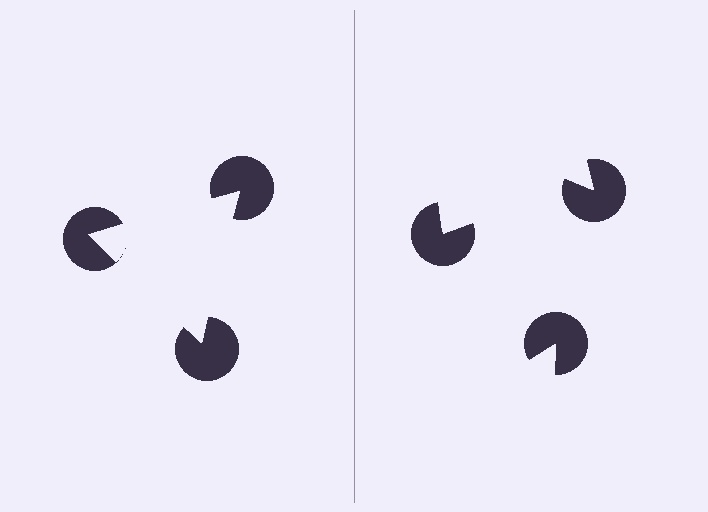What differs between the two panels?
The pac-man discs are positioned identically on both sides; only the wedge orientations differ. On the left they align to a triangle; on the right they are misaligned.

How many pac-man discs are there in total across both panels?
6 — 3 on each side.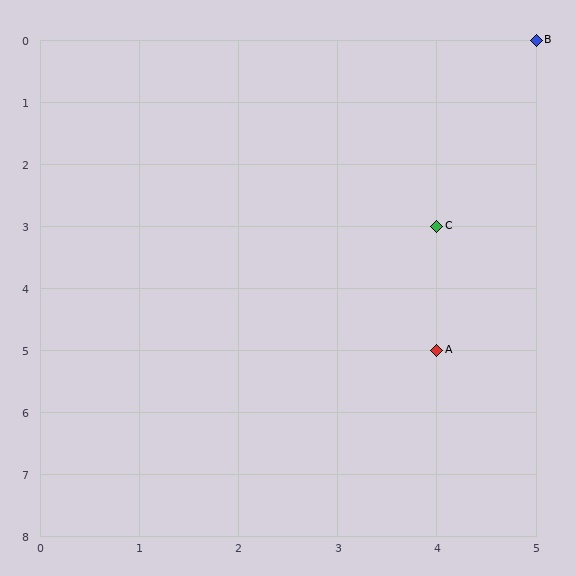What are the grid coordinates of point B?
Point B is at grid coordinates (5, 0).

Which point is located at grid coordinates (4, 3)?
Point C is at (4, 3).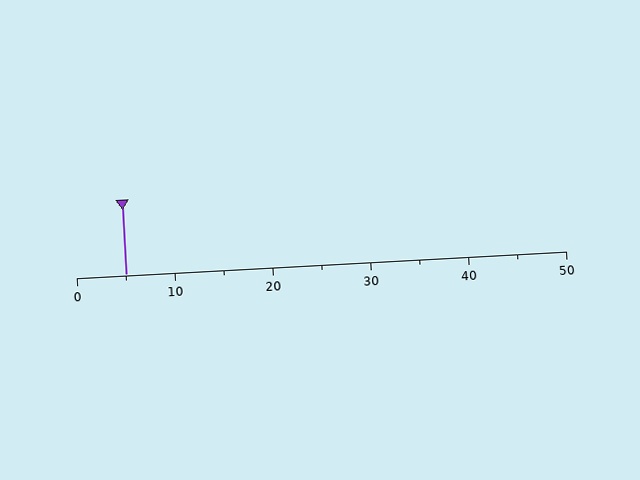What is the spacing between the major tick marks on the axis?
The major ticks are spaced 10 apart.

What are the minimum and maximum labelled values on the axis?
The axis runs from 0 to 50.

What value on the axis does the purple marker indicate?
The marker indicates approximately 5.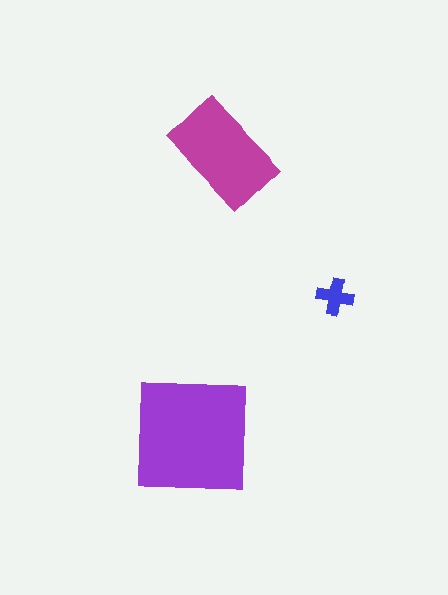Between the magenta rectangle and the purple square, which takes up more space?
The purple square.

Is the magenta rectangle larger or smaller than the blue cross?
Larger.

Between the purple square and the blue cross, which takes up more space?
The purple square.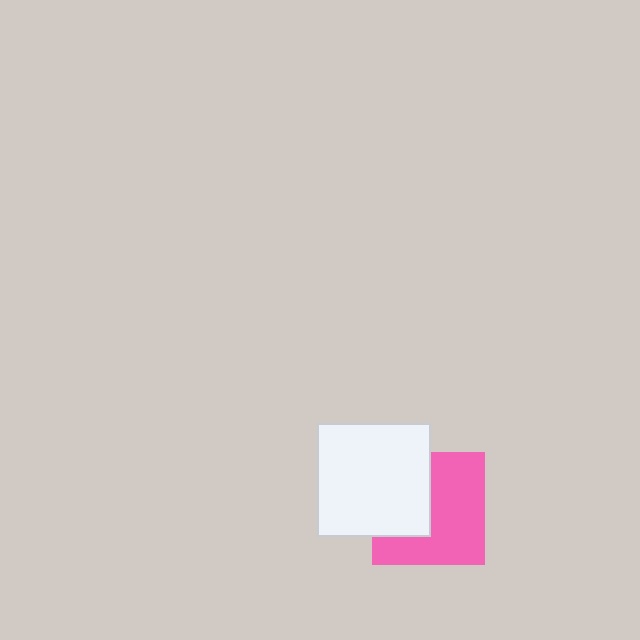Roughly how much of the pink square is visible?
About half of it is visible (roughly 60%).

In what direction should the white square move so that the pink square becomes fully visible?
The white square should move left. That is the shortest direction to clear the overlap and leave the pink square fully visible.